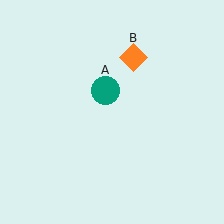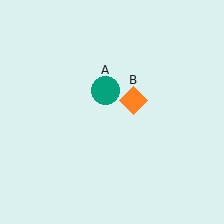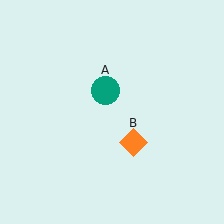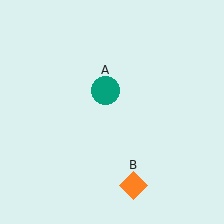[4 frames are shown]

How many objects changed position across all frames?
1 object changed position: orange diamond (object B).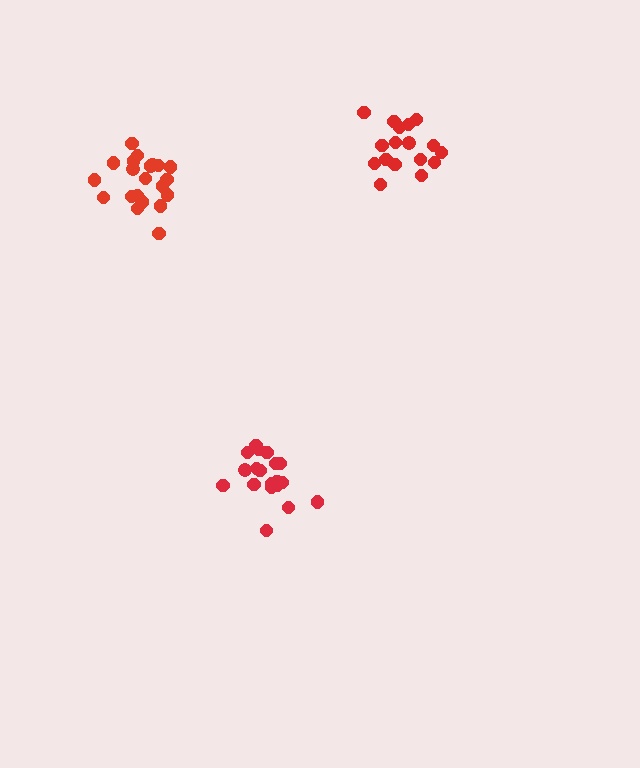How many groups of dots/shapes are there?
There are 3 groups.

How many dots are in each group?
Group 1: 19 dots, Group 2: 21 dots, Group 3: 17 dots (57 total).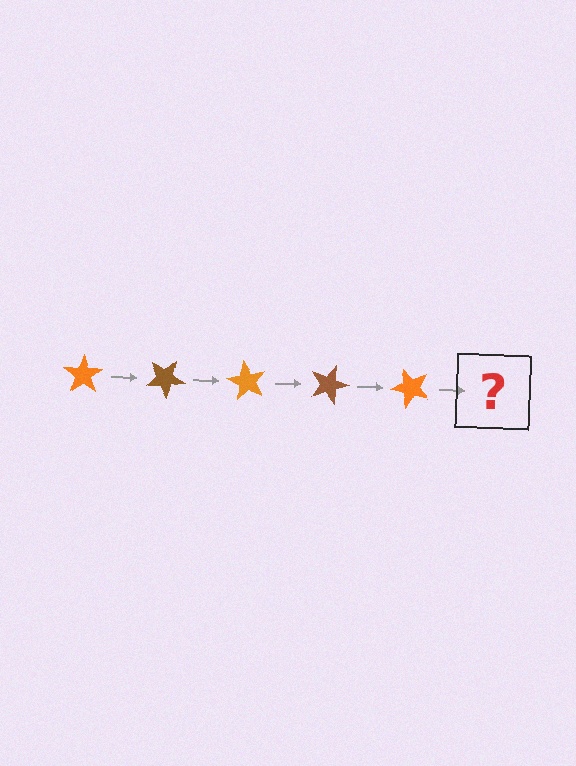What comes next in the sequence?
The next element should be a brown star, rotated 150 degrees from the start.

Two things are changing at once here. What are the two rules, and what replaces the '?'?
The two rules are that it rotates 30 degrees each step and the color cycles through orange and brown. The '?' should be a brown star, rotated 150 degrees from the start.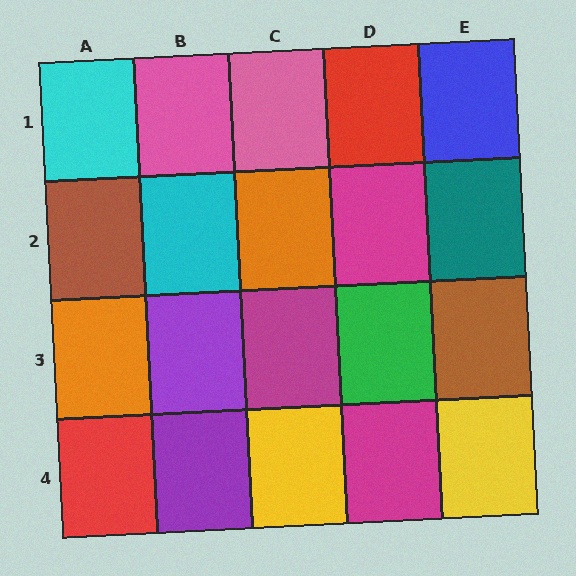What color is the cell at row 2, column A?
Brown.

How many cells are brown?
2 cells are brown.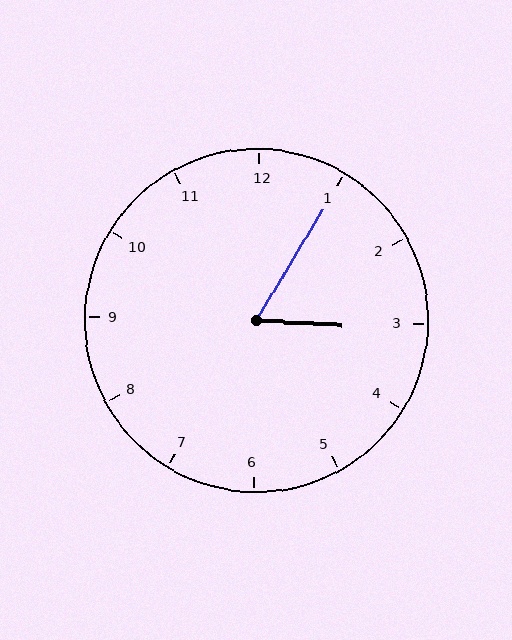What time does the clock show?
3:05.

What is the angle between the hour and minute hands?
Approximately 62 degrees.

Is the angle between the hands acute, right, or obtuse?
It is acute.